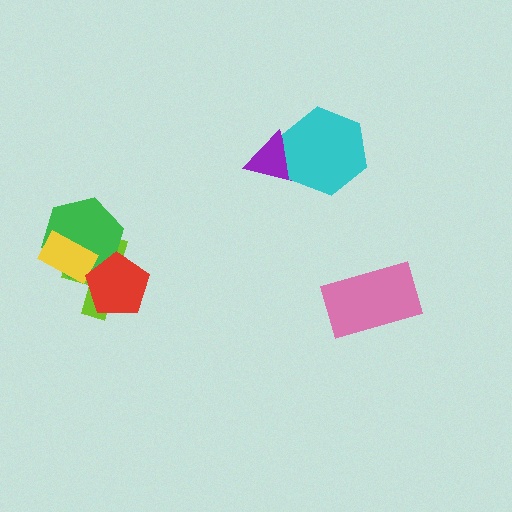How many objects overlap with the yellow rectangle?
2 objects overlap with the yellow rectangle.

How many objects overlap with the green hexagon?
3 objects overlap with the green hexagon.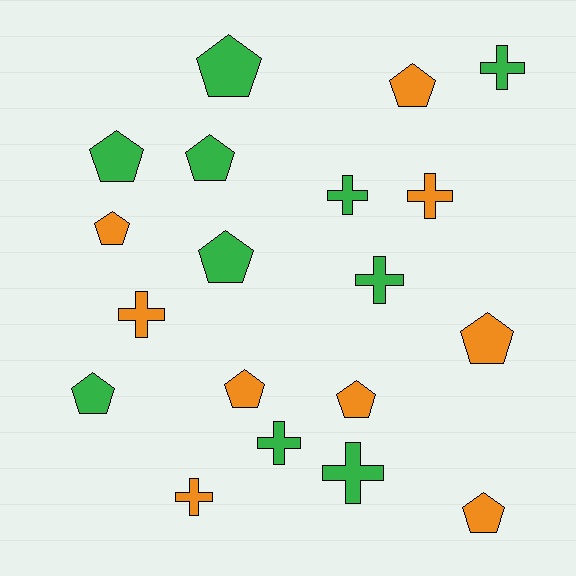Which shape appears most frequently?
Pentagon, with 11 objects.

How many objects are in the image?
There are 19 objects.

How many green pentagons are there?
There are 5 green pentagons.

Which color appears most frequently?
Green, with 10 objects.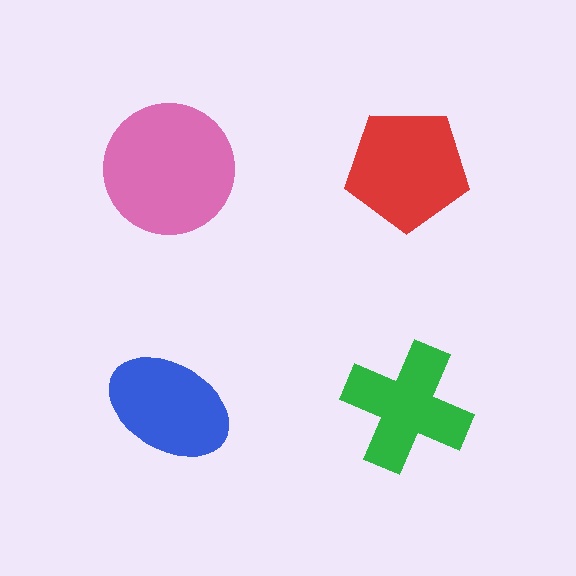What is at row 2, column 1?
A blue ellipse.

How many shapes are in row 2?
2 shapes.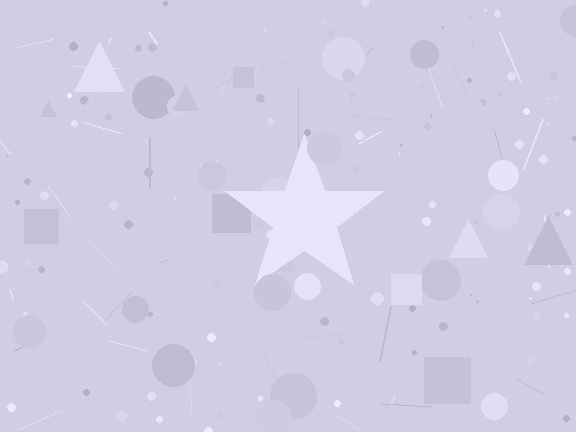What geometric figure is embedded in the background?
A star is embedded in the background.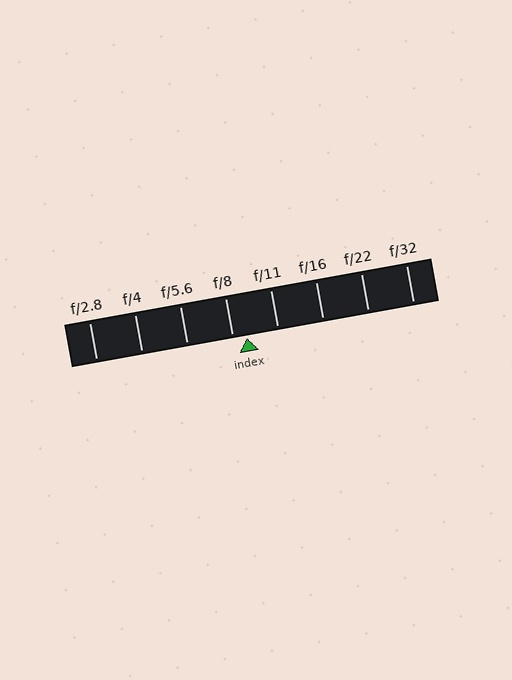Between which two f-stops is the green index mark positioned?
The index mark is between f/8 and f/11.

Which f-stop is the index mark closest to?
The index mark is closest to f/8.